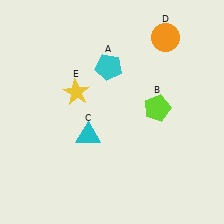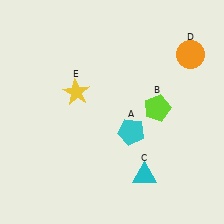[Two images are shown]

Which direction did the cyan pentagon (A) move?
The cyan pentagon (A) moved down.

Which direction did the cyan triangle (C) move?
The cyan triangle (C) moved right.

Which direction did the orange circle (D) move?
The orange circle (D) moved right.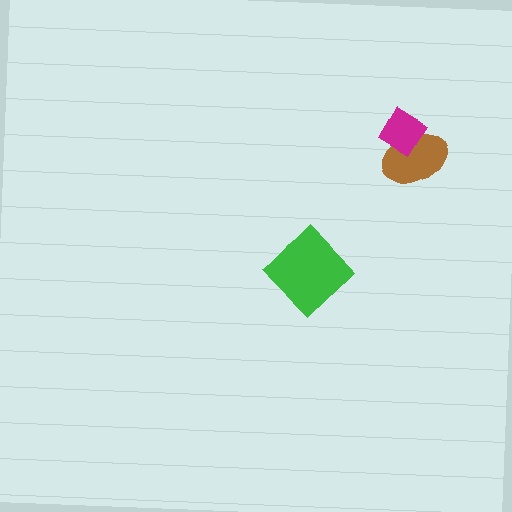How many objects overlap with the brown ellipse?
1 object overlaps with the brown ellipse.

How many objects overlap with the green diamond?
0 objects overlap with the green diamond.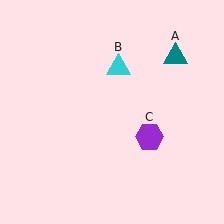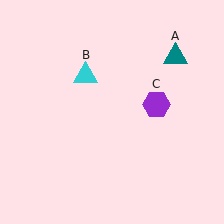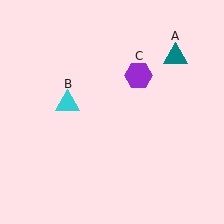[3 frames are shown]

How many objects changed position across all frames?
2 objects changed position: cyan triangle (object B), purple hexagon (object C).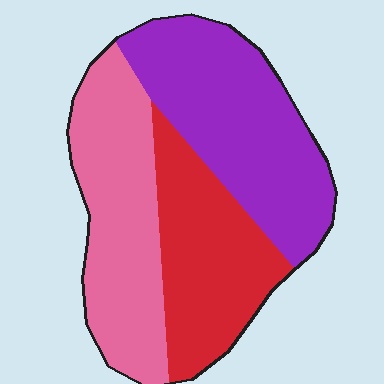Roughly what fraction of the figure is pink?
Pink takes up between a quarter and a half of the figure.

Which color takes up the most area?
Purple, at roughly 40%.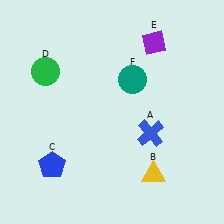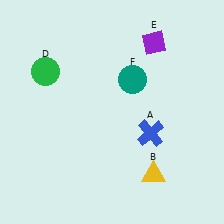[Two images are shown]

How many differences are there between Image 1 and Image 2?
There is 1 difference between the two images.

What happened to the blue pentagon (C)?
The blue pentagon (C) was removed in Image 2. It was in the bottom-left area of Image 1.